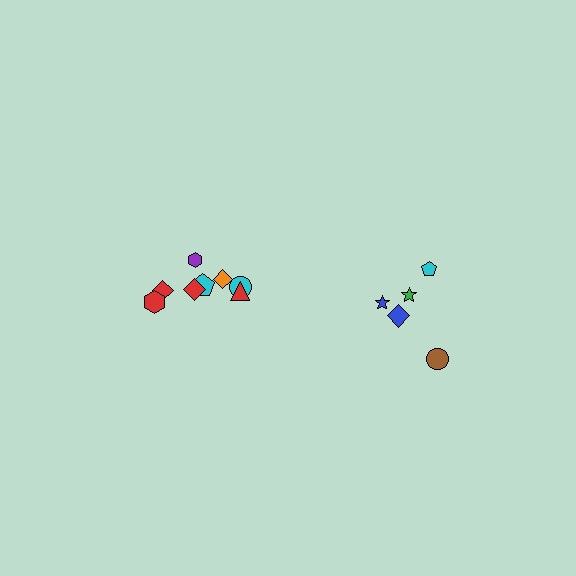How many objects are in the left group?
There are 8 objects.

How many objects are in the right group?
There are 5 objects.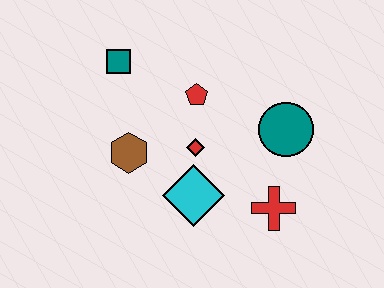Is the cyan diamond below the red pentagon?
Yes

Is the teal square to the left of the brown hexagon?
Yes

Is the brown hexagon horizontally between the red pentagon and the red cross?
No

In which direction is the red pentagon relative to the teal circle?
The red pentagon is to the left of the teal circle.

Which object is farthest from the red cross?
The teal square is farthest from the red cross.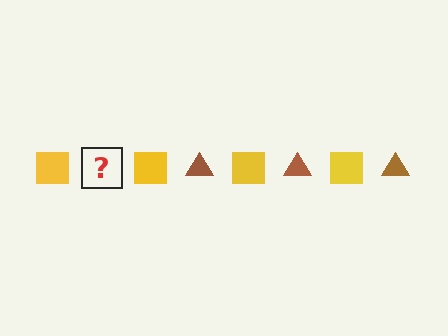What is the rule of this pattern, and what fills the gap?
The rule is that the pattern alternates between yellow square and brown triangle. The gap should be filled with a brown triangle.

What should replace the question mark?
The question mark should be replaced with a brown triangle.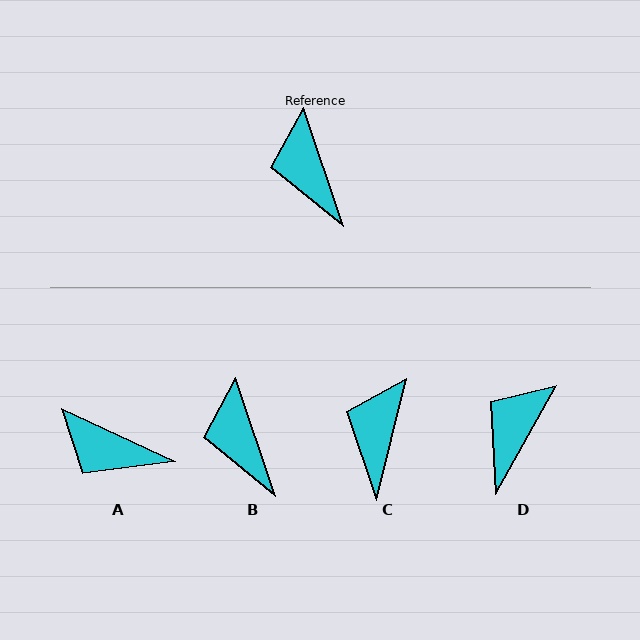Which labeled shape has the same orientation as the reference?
B.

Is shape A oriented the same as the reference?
No, it is off by about 46 degrees.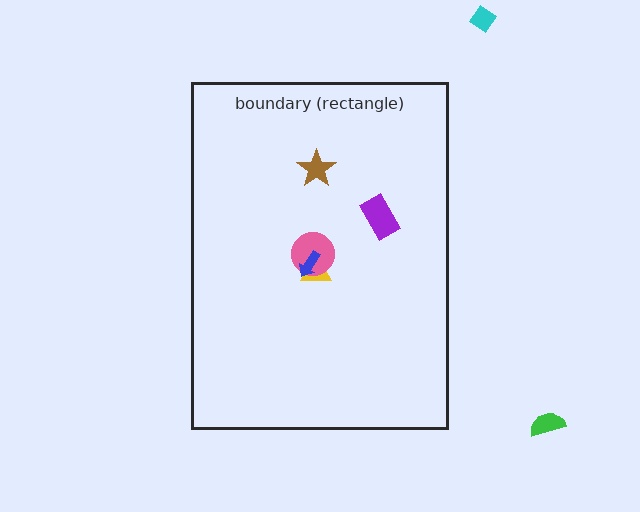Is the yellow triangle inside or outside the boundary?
Inside.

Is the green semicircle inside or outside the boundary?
Outside.